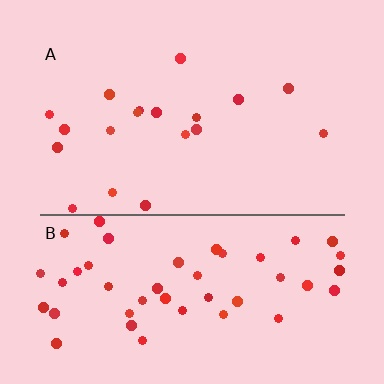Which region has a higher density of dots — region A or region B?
B (the bottom).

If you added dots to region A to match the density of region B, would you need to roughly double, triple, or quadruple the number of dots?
Approximately triple.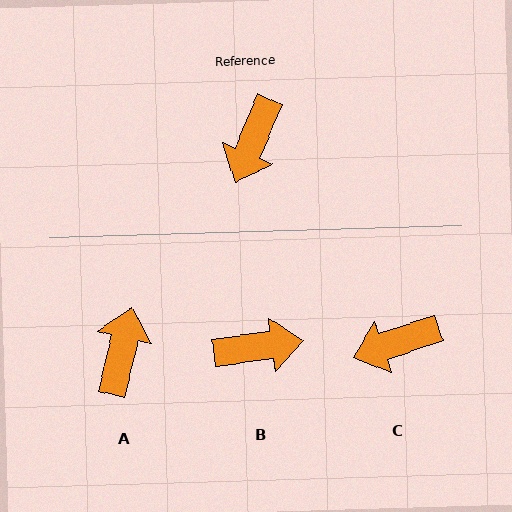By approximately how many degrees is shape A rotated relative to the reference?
Approximately 171 degrees clockwise.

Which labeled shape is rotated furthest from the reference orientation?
A, about 171 degrees away.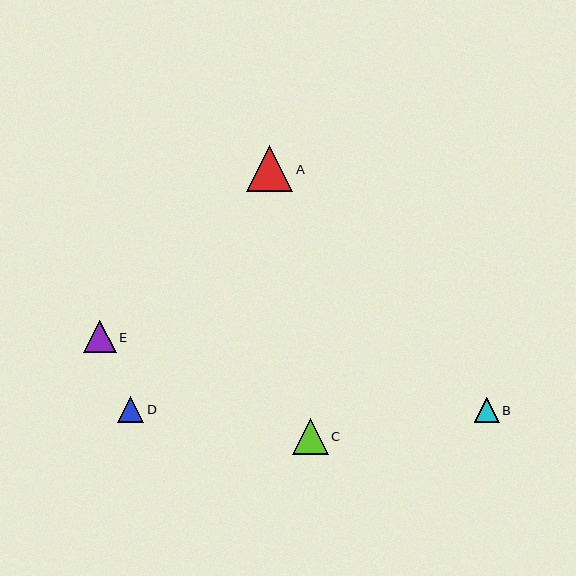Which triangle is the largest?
Triangle A is the largest with a size of approximately 46 pixels.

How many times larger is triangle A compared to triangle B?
Triangle A is approximately 1.8 times the size of triangle B.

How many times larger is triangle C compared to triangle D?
Triangle C is approximately 1.4 times the size of triangle D.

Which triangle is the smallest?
Triangle B is the smallest with a size of approximately 25 pixels.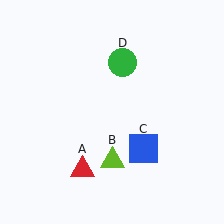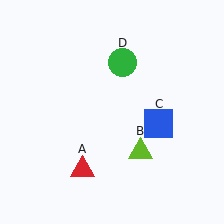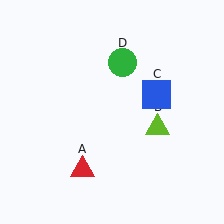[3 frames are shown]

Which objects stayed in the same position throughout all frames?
Red triangle (object A) and green circle (object D) remained stationary.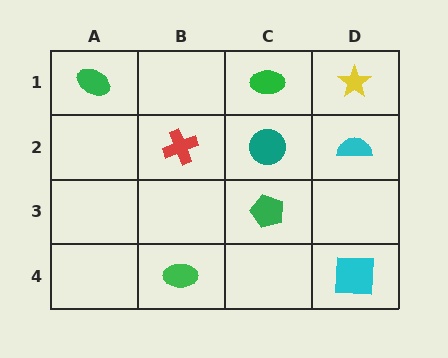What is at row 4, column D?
A cyan square.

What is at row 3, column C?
A green pentagon.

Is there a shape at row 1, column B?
No, that cell is empty.